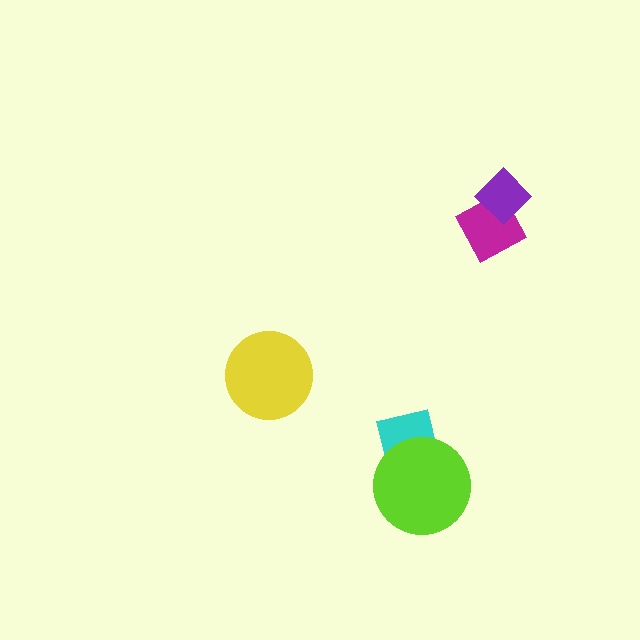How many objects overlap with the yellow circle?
0 objects overlap with the yellow circle.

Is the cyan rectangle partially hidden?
Yes, it is partially covered by another shape.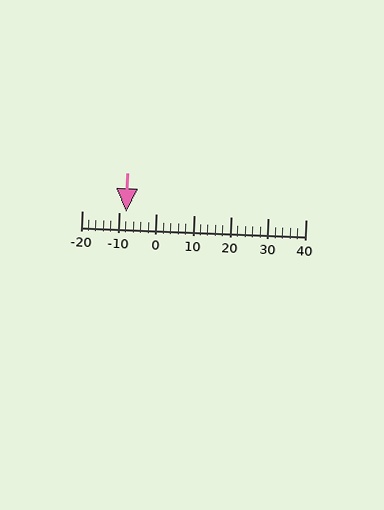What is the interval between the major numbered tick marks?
The major tick marks are spaced 10 units apart.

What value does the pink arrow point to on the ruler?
The pink arrow points to approximately -8.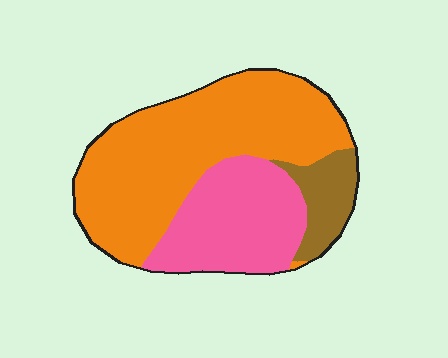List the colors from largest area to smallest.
From largest to smallest: orange, pink, brown.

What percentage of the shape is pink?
Pink covers 30% of the shape.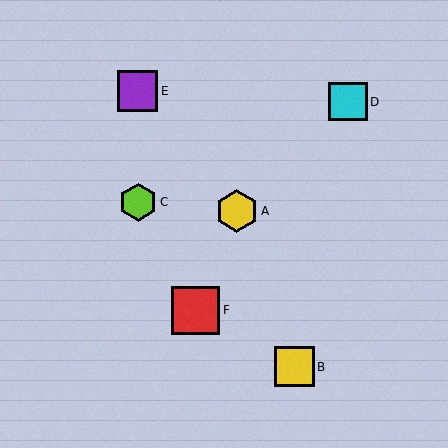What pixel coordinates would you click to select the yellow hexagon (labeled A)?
Click at (237, 211) to select the yellow hexagon A.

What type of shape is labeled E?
Shape E is a purple square.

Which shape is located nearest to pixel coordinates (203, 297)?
The red square (labeled F) at (196, 310) is nearest to that location.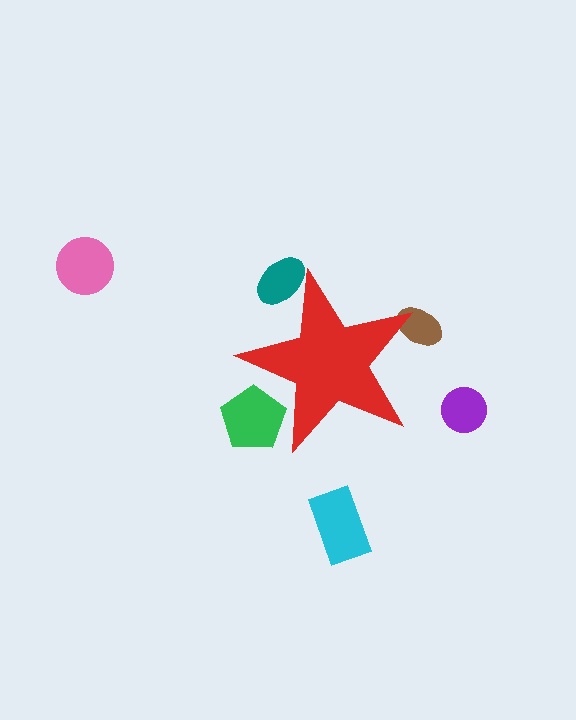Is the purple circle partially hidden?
No, the purple circle is fully visible.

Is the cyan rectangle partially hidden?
No, the cyan rectangle is fully visible.